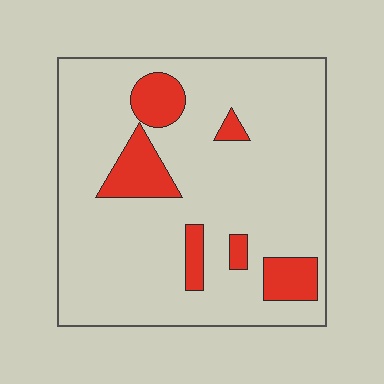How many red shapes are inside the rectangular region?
6.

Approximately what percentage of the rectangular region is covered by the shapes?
Approximately 15%.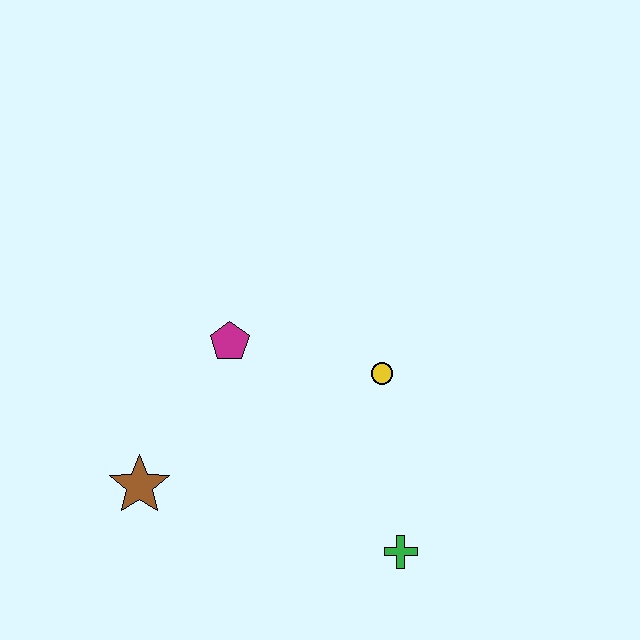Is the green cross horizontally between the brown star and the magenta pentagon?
No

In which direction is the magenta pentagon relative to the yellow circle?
The magenta pentagon is to the left of the yellow circle.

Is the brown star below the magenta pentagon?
Yes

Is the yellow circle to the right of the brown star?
Yes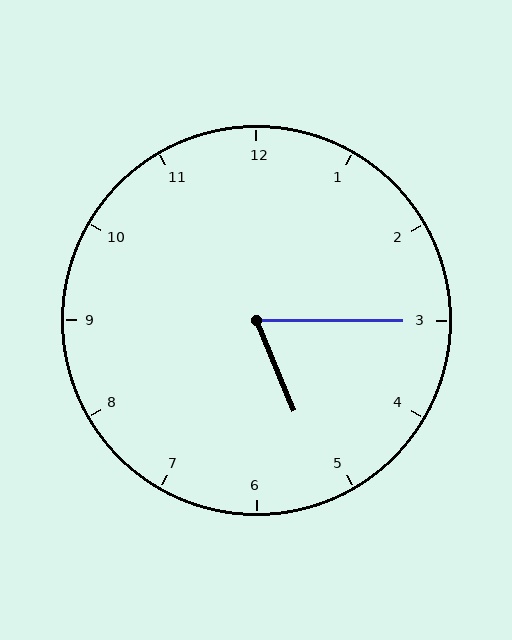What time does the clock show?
5:15.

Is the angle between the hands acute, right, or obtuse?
It is acute.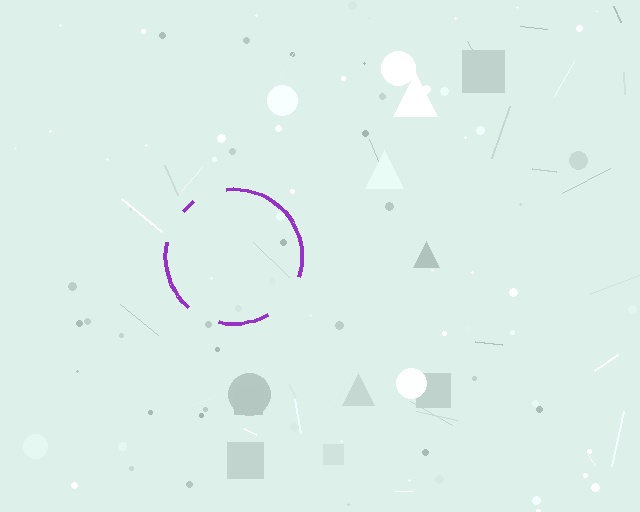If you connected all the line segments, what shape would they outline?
They would outline a circle.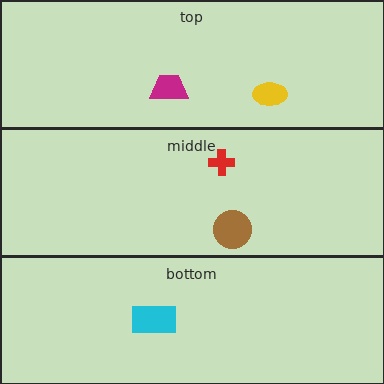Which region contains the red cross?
The middle region.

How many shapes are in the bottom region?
1.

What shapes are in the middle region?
The brown circle, the red cross.